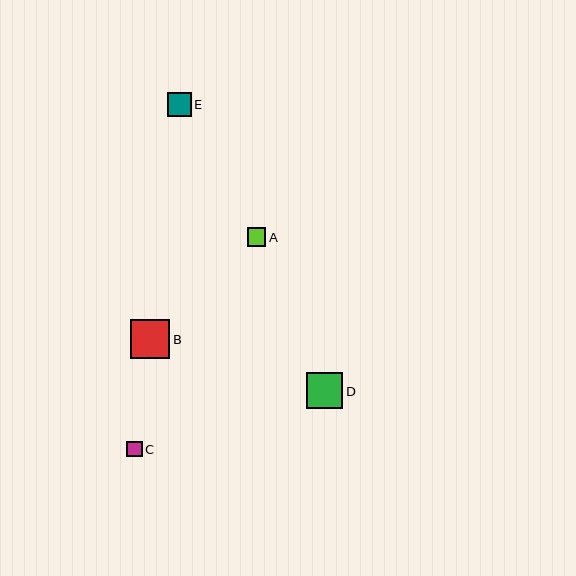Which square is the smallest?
Square C is the smallest with a size of approximately 15 pixels.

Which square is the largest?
Square B is the largest with a size of approximately 39 pixels.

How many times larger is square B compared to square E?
Square B is approximately 1.6 times the size of square E.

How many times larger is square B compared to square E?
Square B is approximately 1.6 times the size of square E.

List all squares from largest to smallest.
From largest to smallest: B, D, E, A, C.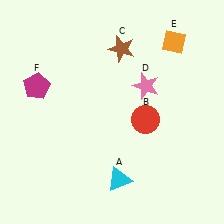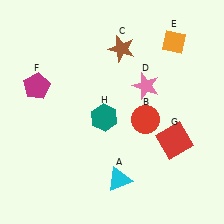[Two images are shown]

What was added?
A red square (G), a teal hexagon (H) were added in Image 2.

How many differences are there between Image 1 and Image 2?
There are 2 differences between the two images.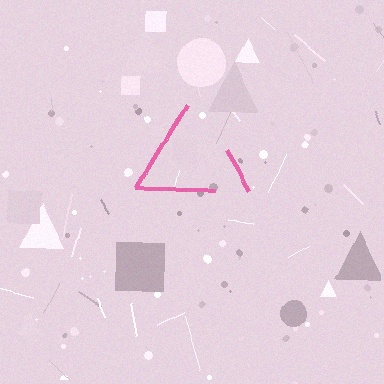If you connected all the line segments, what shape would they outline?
They would outline a triangle.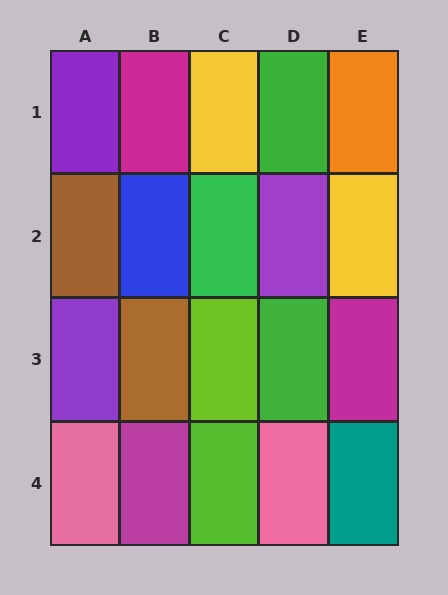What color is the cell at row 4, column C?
Lime.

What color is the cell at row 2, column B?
Blue.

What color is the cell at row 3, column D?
Green.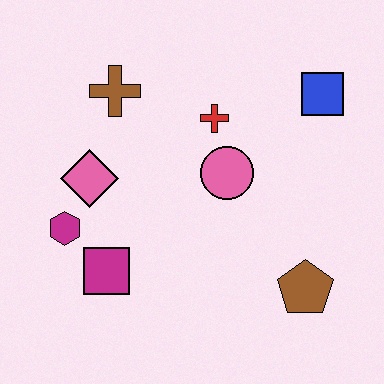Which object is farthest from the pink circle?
The magenta hexagon is farthest from the pink circle.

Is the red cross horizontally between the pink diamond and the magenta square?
No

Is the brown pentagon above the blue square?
No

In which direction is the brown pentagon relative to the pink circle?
The brown pentagon is below the pink circle.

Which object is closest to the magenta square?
The magenta hexagon is closest to the magenta square.